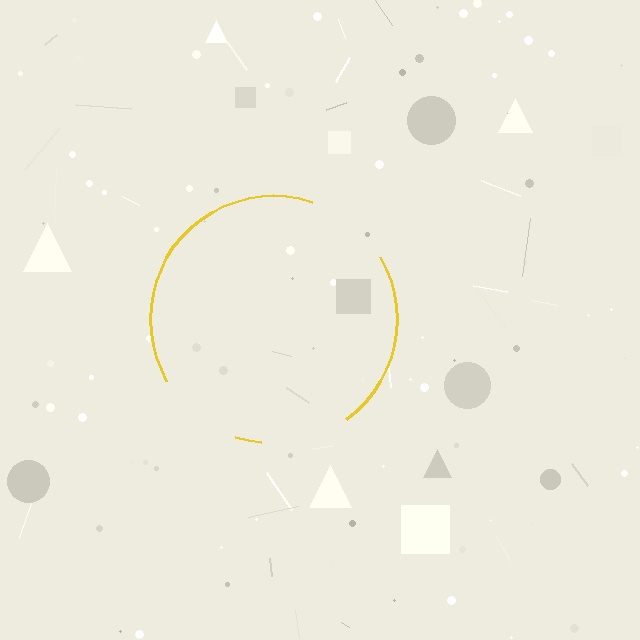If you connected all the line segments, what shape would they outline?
They would outline a circle.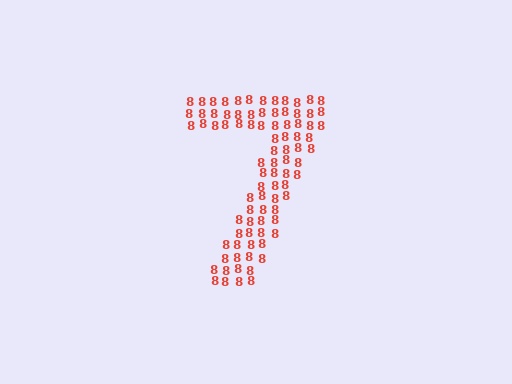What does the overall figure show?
The overall figure shows the digit 7.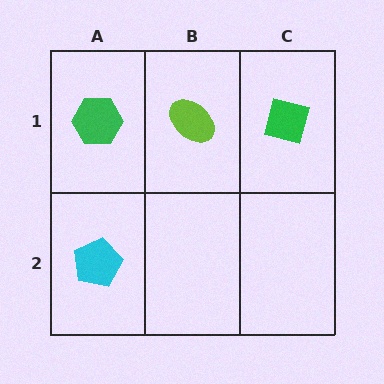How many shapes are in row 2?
1 shape.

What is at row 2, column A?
A cyan pentagon.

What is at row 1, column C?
A green square.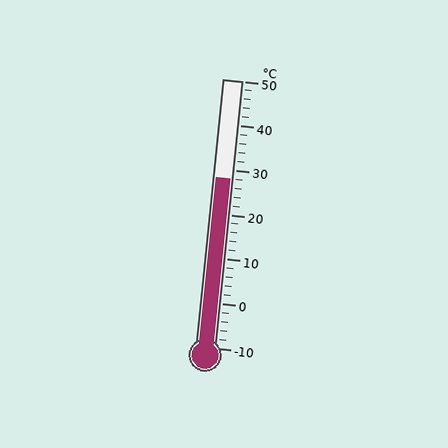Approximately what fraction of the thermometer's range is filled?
The thermometer is filled to approximately 65% of its range.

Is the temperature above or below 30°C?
The temperature is below 30°C.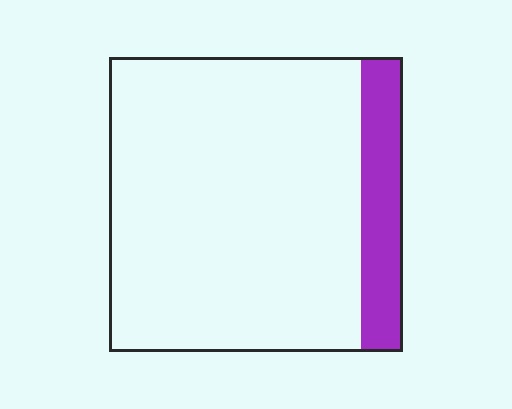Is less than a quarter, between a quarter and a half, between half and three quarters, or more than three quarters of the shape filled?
Less than a quarter.